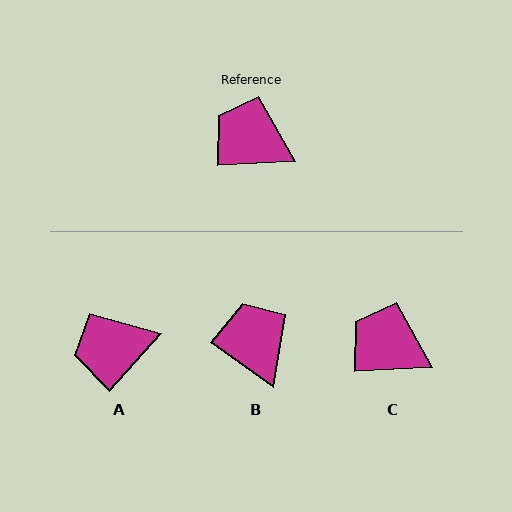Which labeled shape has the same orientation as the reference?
C.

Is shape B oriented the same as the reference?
No, it is off by about 39 degrees.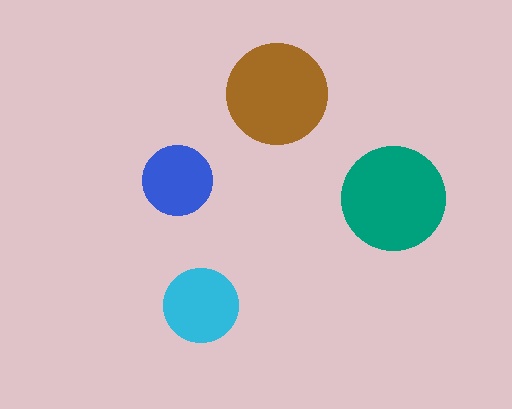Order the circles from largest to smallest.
the teal one, the brown one, the cyan one, the blue one.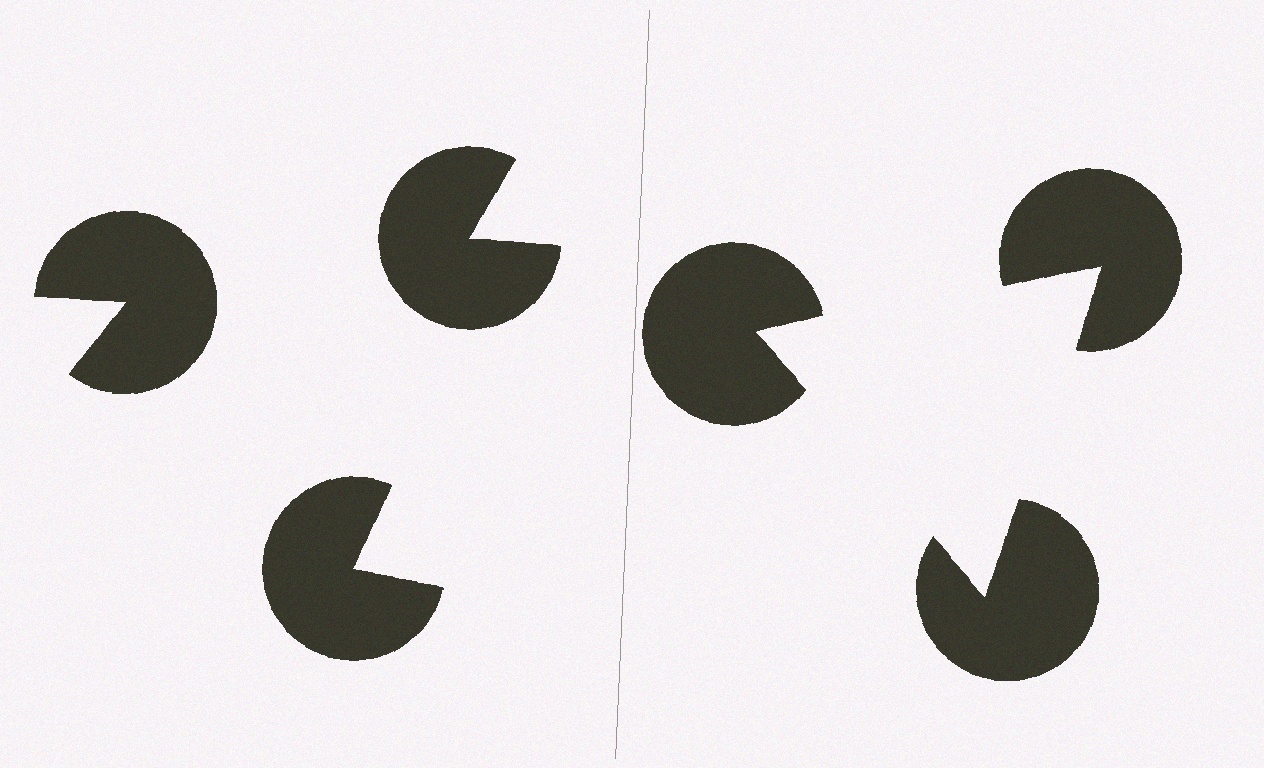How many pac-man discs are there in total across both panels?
6 — 3 on each side.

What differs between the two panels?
The pac-man discs are positioned identically on both sides; only the wedge orientations differ. On the right they align to a triangle; on the left they are misaligned.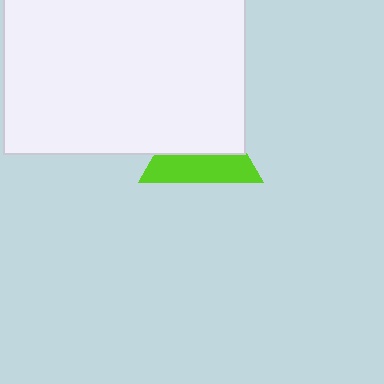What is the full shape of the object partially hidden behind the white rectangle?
The partially hidden object is a lime triangle.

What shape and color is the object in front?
The object in front is a white rectangle.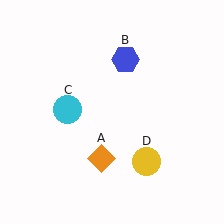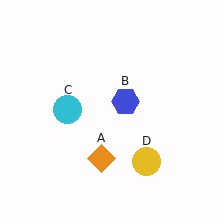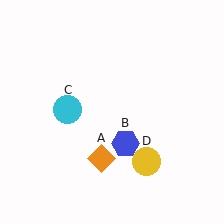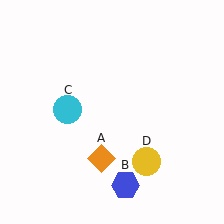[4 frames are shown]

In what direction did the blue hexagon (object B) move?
The blue hexagon (object B) moved down.